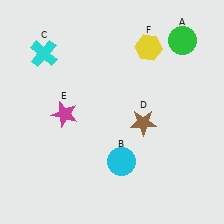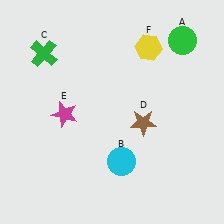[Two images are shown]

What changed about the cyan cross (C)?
In Image 1, C is cyan. In Image 2, it changed to green.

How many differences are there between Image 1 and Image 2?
There is 1 difference between the two images.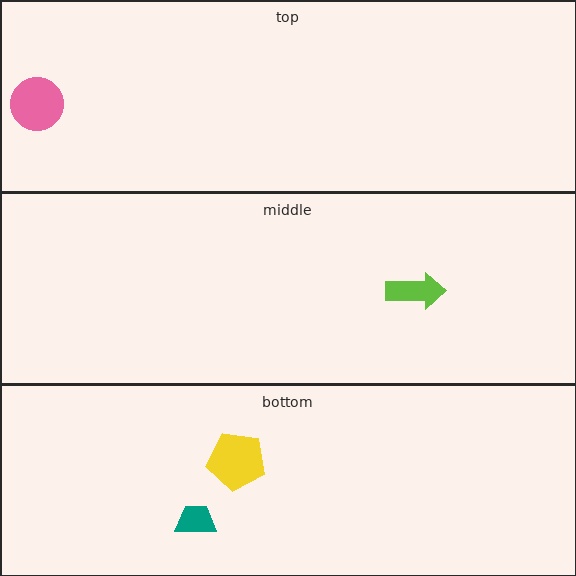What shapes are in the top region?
The pink circle.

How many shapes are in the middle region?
1.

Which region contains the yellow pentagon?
The bottom region.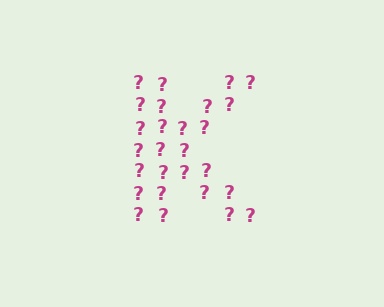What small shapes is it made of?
It is made of small question marks.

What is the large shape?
The large shape is the letter K.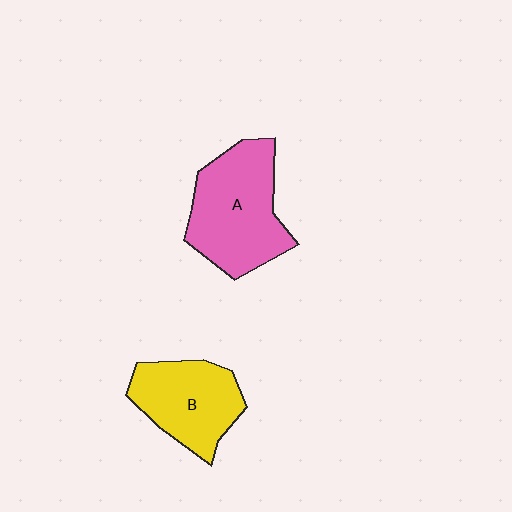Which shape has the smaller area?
Shape B (yellow).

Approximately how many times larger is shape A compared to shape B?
Approximately 1.3 times.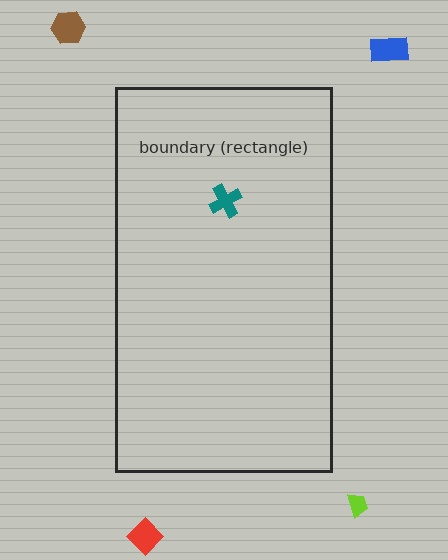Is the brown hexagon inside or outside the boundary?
Outside.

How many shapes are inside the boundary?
1 inside, 4 outside.